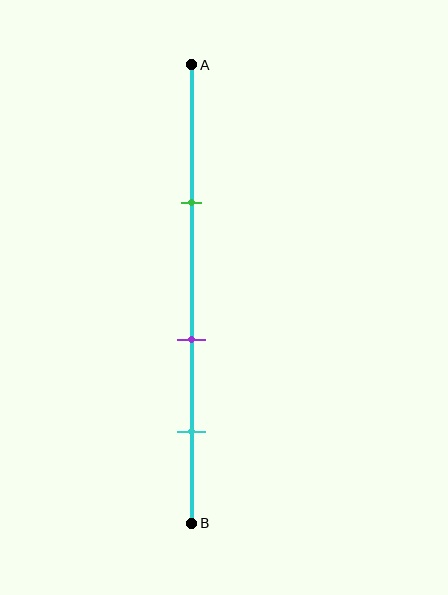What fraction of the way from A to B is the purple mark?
The purple mark is approximately 60% (0.6) of the way from A to B.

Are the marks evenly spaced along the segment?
Yes, the marks are approximately evenly spaced.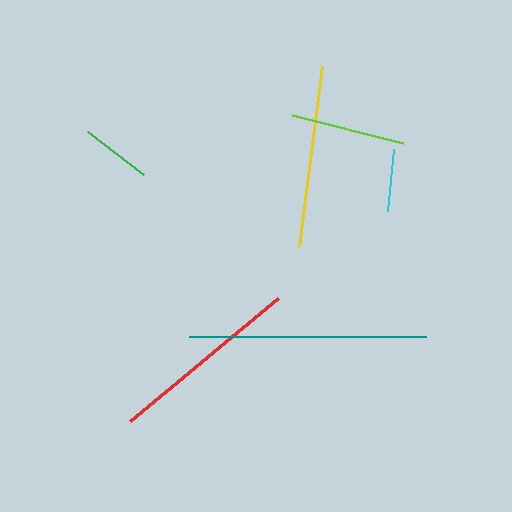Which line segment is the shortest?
The cyan line is the shortest at approximately 62 pixels.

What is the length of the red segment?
The red segment is approximately 192 pixels long.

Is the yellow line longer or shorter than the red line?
The red line is longer than the yellow line.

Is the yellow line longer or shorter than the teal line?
The teal line is longer than the yellow line.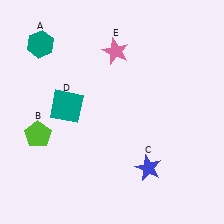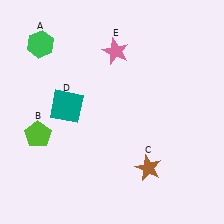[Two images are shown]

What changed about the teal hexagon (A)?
In Image 1, A is teal. In Image 2, it changed to green.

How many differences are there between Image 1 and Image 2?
There are 2 differences between the two images.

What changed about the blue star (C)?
In Image 1, C is blue. In Image 2, it changed to brown.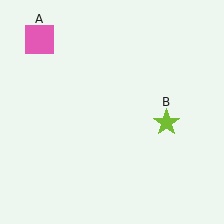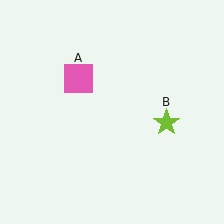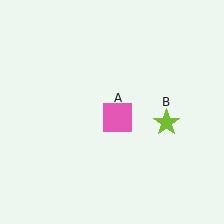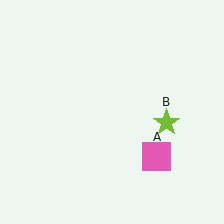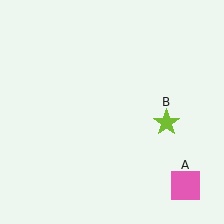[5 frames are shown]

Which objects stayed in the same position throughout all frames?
Lime star (object B) remained stationary.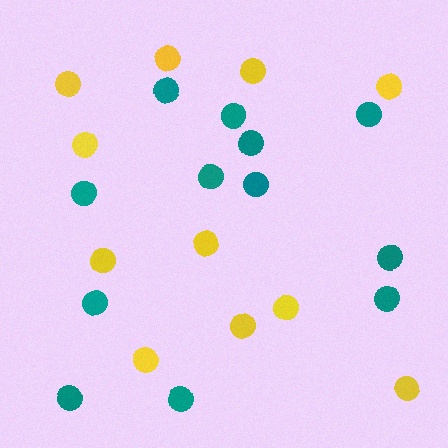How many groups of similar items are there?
There are 2 groups: one group of teal circles (12) and one group of yellow circles (11).